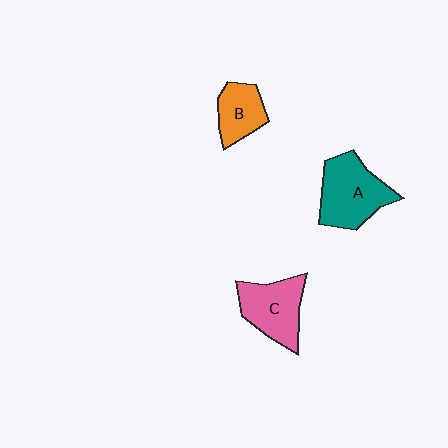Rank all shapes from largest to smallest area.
From largest to smallest: A (teal), C (pink), B (orange).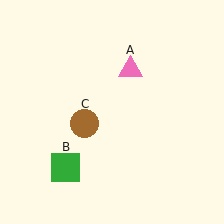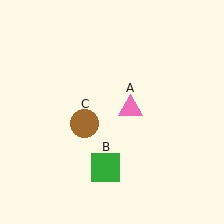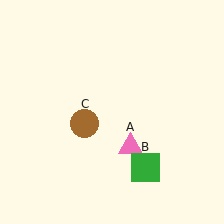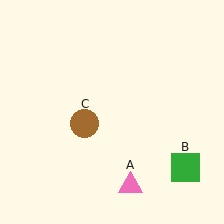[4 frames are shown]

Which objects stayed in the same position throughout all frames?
Brown circle (object C) remained stationary.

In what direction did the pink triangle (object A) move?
The pink triangle (object A) moved down.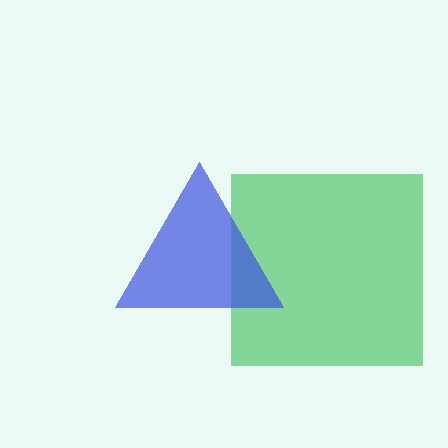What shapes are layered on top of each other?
The layered shapes are: a green square, a blue triangle.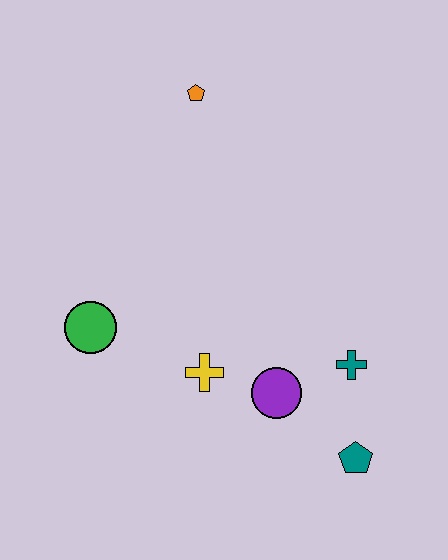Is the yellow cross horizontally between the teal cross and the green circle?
Yes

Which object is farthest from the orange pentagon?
The teal pentagon is farthest from the orange pentagon.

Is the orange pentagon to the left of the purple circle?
Yes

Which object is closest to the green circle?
The yellow cross is closest to the green circle.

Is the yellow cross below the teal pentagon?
No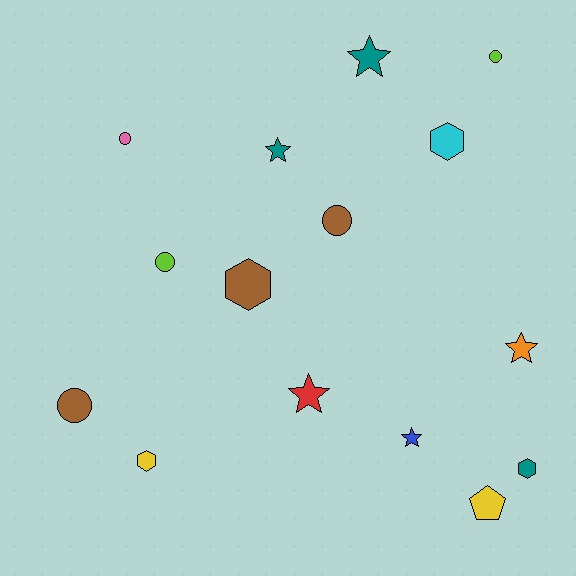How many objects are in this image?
There are 15 objects.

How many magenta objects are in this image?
There are no magenta objects.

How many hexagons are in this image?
There are 4 hexagons.